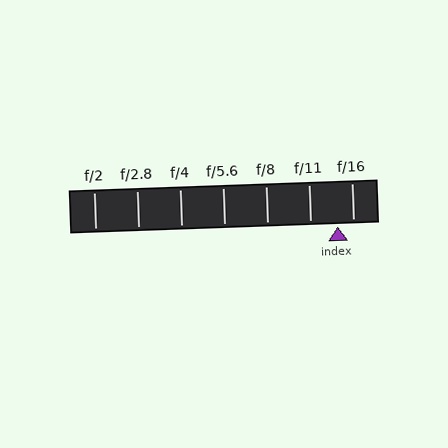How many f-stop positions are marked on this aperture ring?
There are 7 f-stop positions marked.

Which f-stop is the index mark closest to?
The index mark is closest to f/16.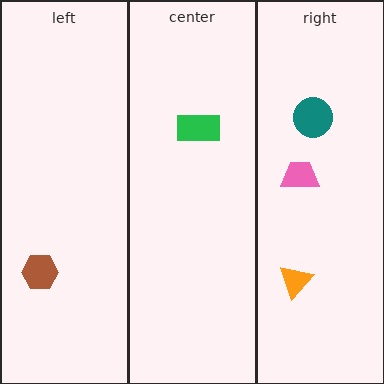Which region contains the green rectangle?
The center region.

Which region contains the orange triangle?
The right region.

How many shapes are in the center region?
1.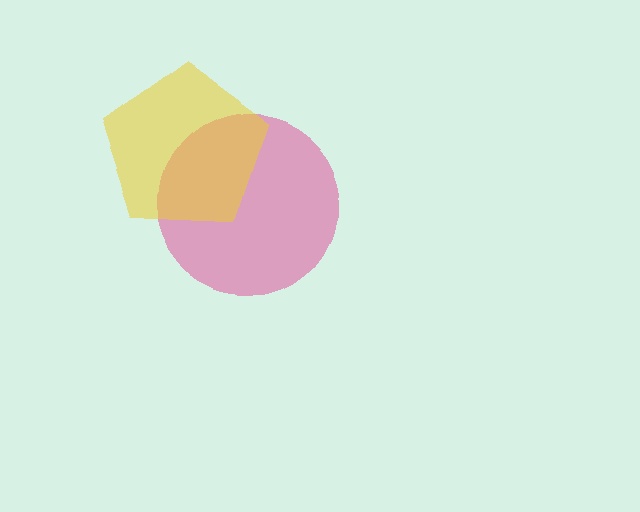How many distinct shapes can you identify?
There are 2 distinct shapes: a pink circle, a yellow pentagon.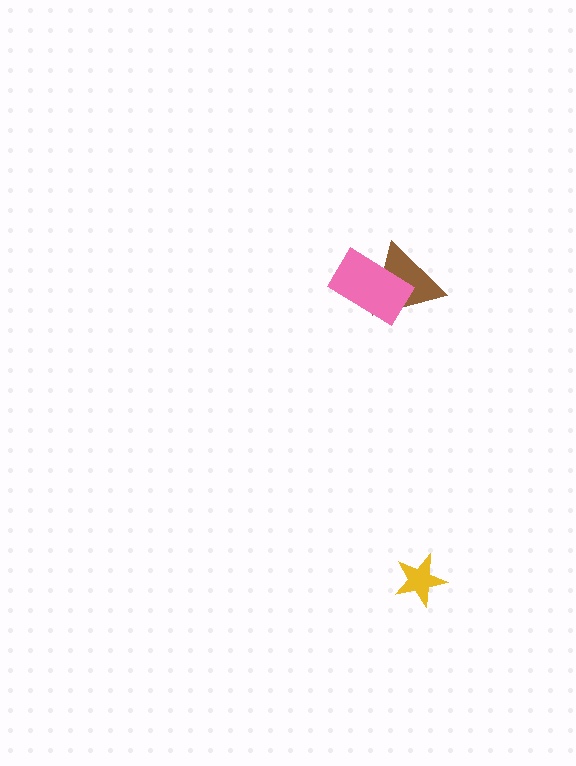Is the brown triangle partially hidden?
Yes, it is partially covered by another shape.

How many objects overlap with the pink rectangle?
1 object overlaps with the pink rectangle.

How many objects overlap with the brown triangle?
1 object overlaps with the brown triangle.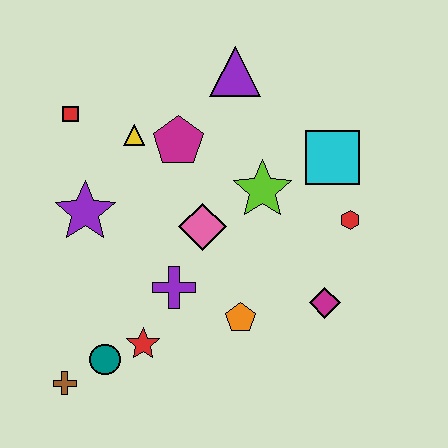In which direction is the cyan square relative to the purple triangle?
The cyan square is to the right of the purple triangle.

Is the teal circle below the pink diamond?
Yes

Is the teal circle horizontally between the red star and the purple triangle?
No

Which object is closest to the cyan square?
The red hexagon is closest to the cyan square.